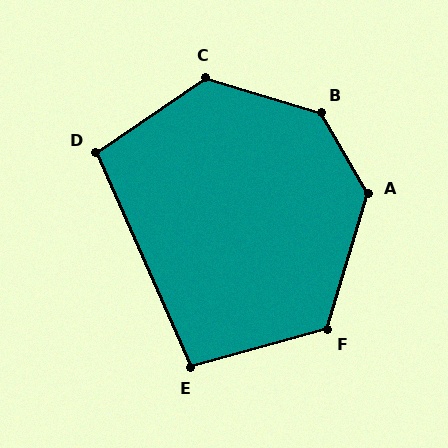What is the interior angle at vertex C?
Approximately 129 degrees (obtuse).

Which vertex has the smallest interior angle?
E, at approximately 98 degrees.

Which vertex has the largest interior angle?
B, at approximately 137 degrees.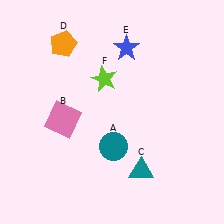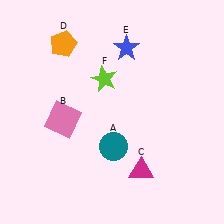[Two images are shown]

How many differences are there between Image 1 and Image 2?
There is 1 difference between the two images.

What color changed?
The triangle (C) changed from teal in Image 1 to magenta in Image 2.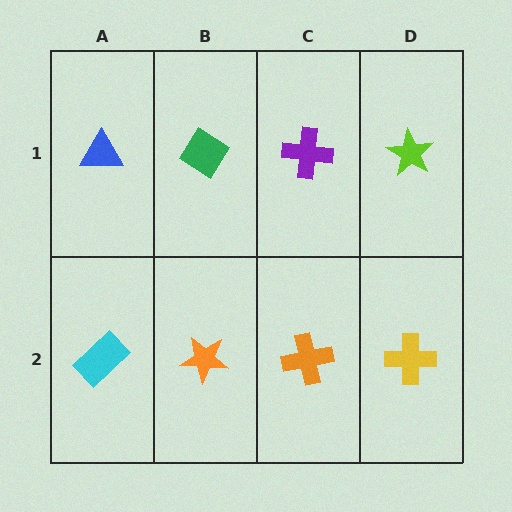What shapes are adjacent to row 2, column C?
A purple cross (row 1, column C), an orange star (row 2, column B), a yellow cross (row 2, column D).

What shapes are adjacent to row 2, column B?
A green diamond (row 1, column B), a cyan rectangle (row 2, column A), an orange cross (row 2, column C).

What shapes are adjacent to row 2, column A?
A blue triangle (row 1, column A), an orange star (row 2, column B).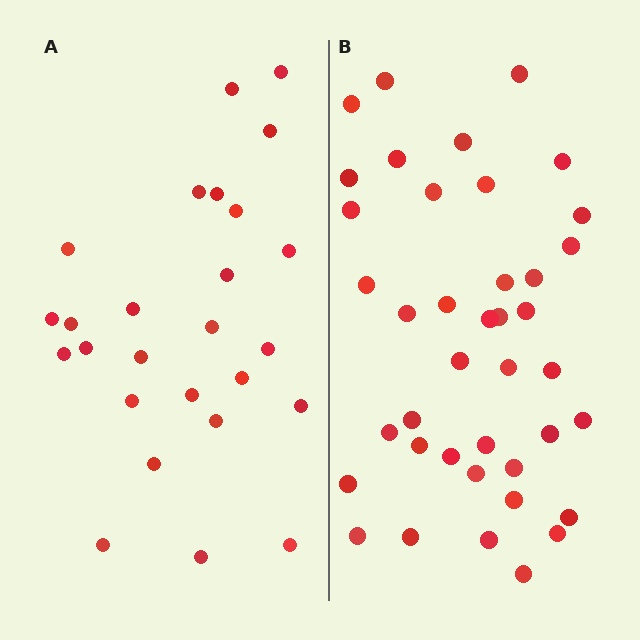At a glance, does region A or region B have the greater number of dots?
Region B (the right region) has more dots.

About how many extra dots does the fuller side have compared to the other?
Region B has approximately 15 more dots than region A.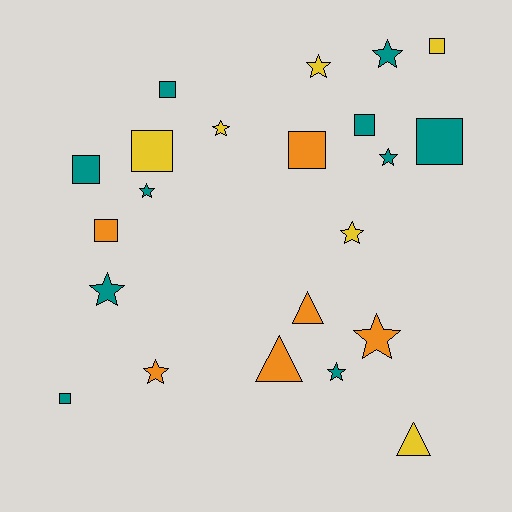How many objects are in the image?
There are 22 objects.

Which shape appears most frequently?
Star, with 10 objects.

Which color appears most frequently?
Teal, with 10 objects.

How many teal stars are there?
There are 5 teal stars.